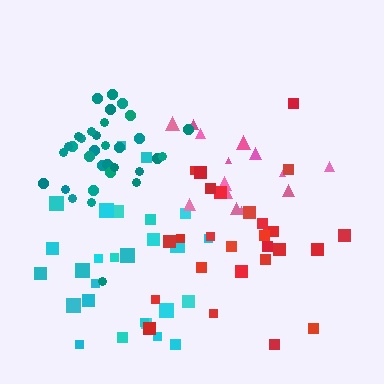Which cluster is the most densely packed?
Teal.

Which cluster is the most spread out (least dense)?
Pink.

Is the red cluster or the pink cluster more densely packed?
Red.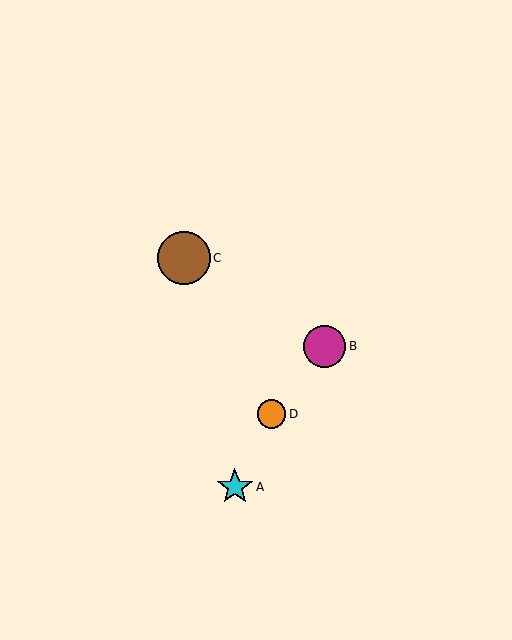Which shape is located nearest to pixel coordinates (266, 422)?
The orange circle (labeled D) at (271, 414) is nearest to that location.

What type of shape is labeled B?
Shape B is a magenta circle.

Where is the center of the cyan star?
The center of the cyan star is at (235, 487).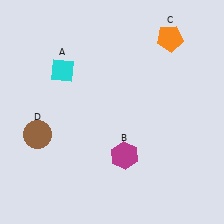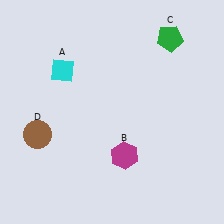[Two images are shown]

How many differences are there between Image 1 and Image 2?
There is 1 difference between the two images.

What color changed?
The pentagon (C) changed from orange in Image 1 to green in Image 2.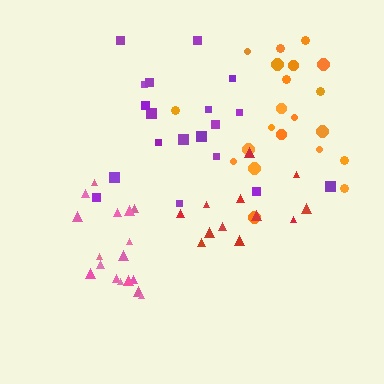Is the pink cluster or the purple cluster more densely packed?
Pink.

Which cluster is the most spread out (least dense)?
Purple.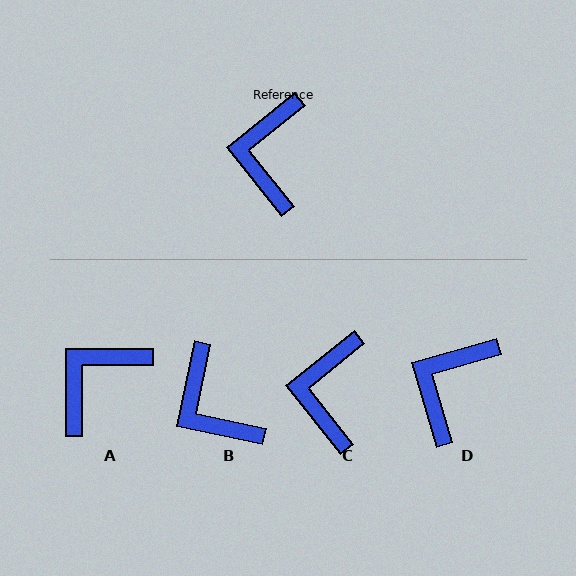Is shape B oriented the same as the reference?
No, it is off by about 40 degrees.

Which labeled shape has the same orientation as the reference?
C.